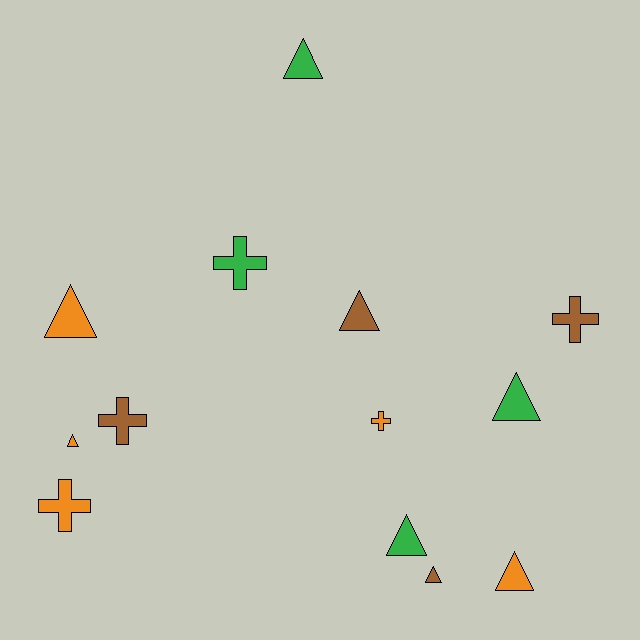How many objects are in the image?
There are 13 objects.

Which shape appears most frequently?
Triangle, with 8 objects.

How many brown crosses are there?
There are 2 brown crosses.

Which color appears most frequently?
Orange, with 5 objects.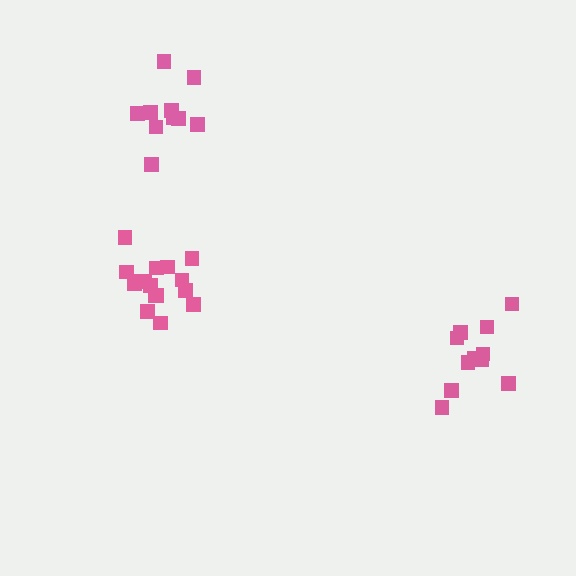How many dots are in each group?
Group 1: 10 dots, Group 2: 16 dots, Group 3: 11 dots (37 total).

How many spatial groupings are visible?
There are 3 spatial groupings.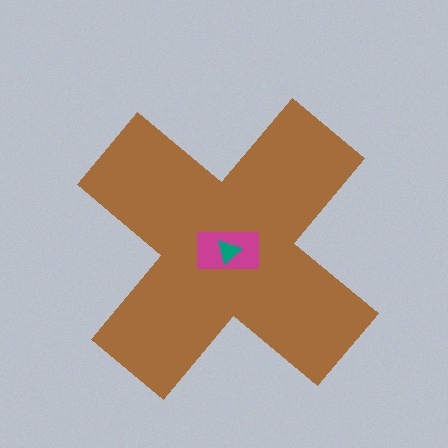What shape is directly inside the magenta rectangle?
The teal triangle.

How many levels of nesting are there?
3.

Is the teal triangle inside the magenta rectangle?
Yes.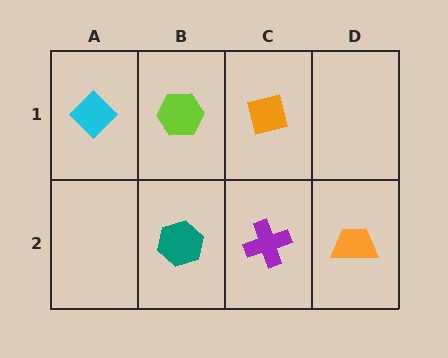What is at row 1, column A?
A cyan diamond.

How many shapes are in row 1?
3 shapes.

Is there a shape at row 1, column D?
No, that cell is empty.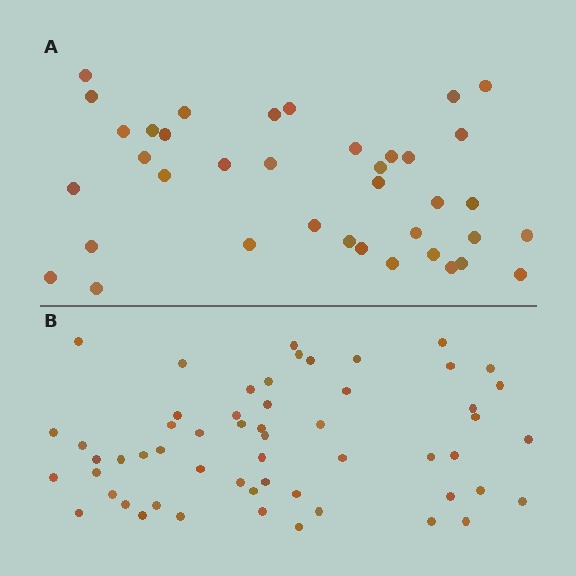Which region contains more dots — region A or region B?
Region B (the bottom region) has more dots.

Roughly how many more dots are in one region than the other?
Region B has approximately 20 more dots than region A.